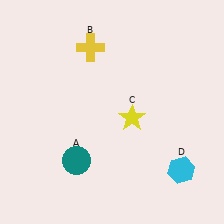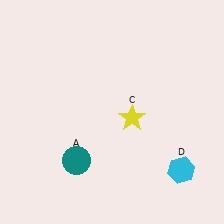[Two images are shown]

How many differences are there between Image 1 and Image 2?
There is 1 difference between the two images.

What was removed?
The yellow cross (B) was removed in Image 2.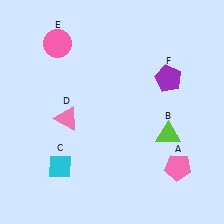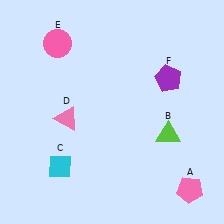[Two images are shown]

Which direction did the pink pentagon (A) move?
The pink pentagon (A) moved down.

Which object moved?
The pink pentagon (A) moved down.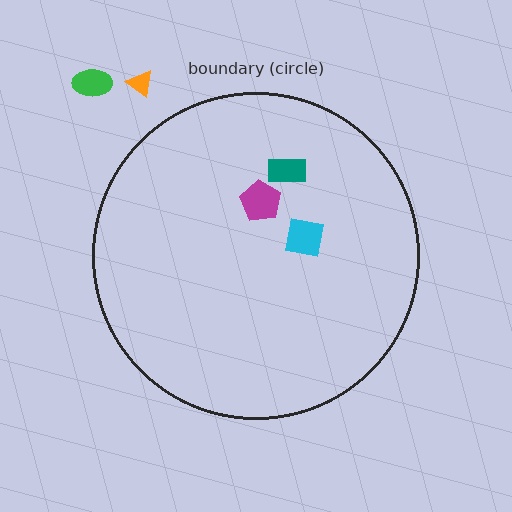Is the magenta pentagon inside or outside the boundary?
Inside.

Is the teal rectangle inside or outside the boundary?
Inside.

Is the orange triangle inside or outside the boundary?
Outside.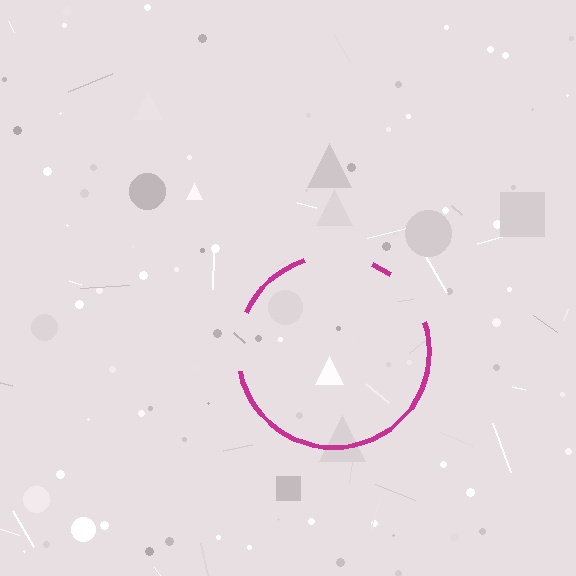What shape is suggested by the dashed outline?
The dashed outline suggests a circle.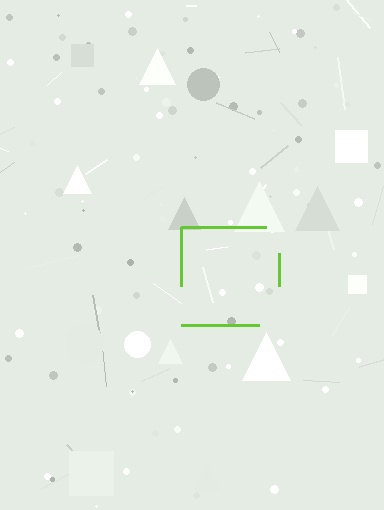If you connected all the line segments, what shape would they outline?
They would outline a square.